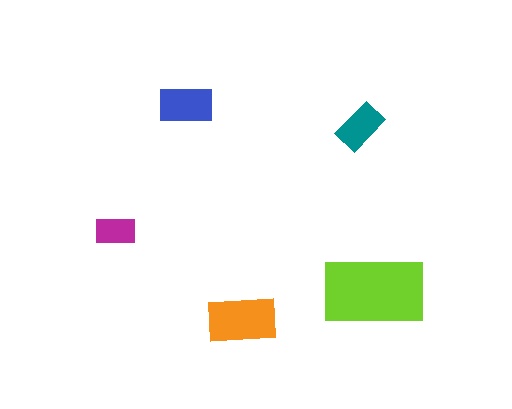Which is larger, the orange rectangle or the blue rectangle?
The orange one.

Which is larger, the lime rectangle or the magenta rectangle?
The lime one.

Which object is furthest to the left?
The magenta rectangle is leftmost.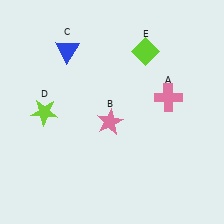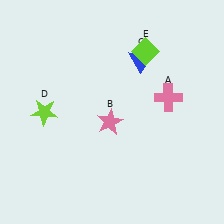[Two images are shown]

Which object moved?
The blue triangle (C) moved right.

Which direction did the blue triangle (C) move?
The blue triangle (C) moved right.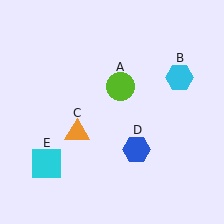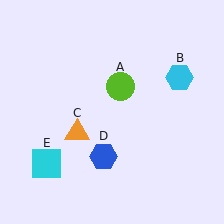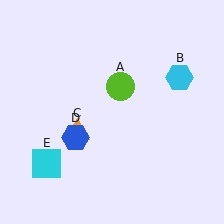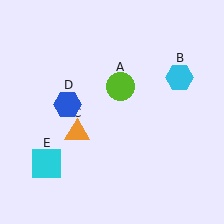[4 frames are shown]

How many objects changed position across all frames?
1 object changed position: blue hexagon (object D).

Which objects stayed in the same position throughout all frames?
Lime circle (object A) and cyan hexagon (object B) and orange triangle (object C) and cyan square (object E) remained stationary.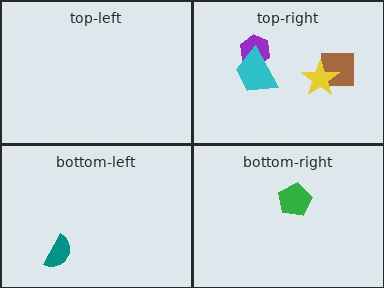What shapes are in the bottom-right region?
The green pentagon.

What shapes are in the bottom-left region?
The teal semicircle.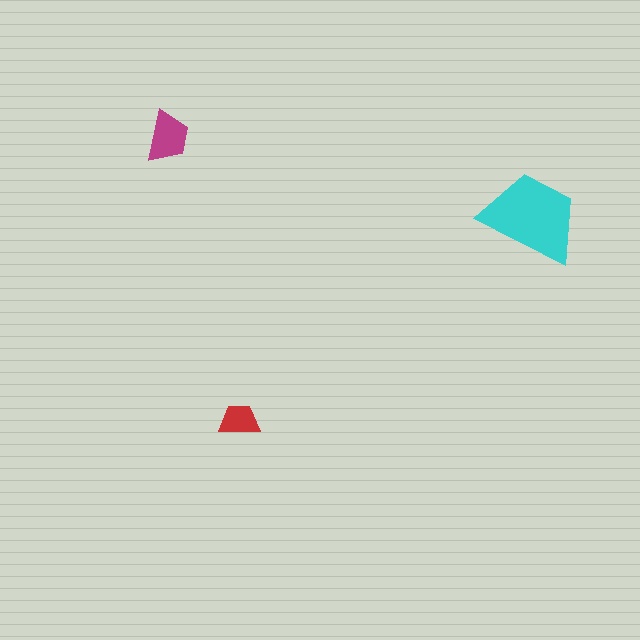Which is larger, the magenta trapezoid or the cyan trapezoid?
The cyan one.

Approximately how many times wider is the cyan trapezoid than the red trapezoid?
About 2.5 times wider.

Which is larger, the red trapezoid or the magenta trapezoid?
The magenta one.